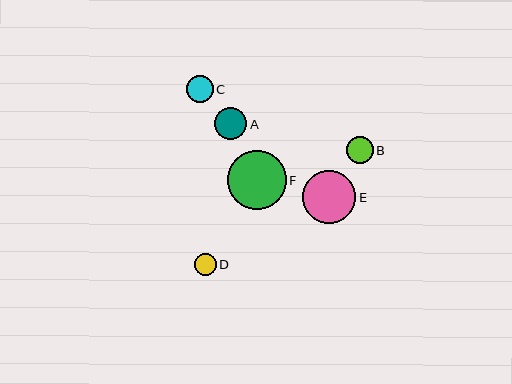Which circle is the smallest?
Circle D is the smallest with a size of approximately 22 pixels.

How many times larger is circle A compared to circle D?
Circle A is approximately 1.5 times the size of circle D.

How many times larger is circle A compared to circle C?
Circle A is approximately 1.2 times the size of circle C.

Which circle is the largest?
Circle F is the largest with a size of approximately 58 pixels.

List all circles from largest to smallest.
From largest to smallest: F, E, A, C, B, D.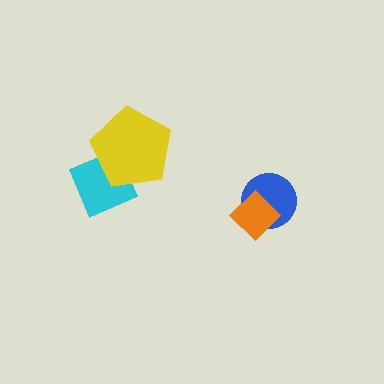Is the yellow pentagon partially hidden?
No, no other shape covers it.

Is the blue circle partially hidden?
Yes, it is partially covered by another shape.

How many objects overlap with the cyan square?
1 object overlaps with the cyan square.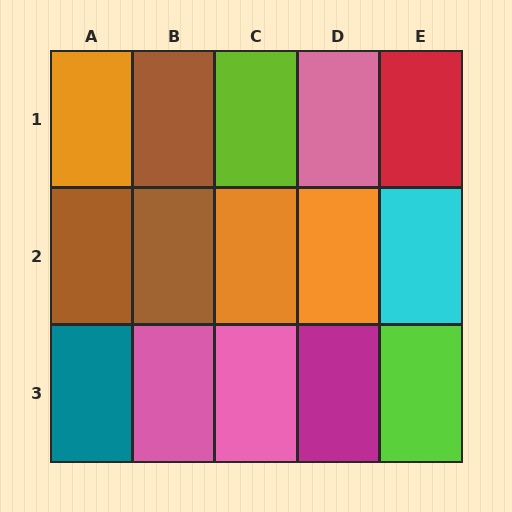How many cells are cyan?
1 cell is cyan.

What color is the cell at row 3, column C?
Pink.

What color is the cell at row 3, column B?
Pink.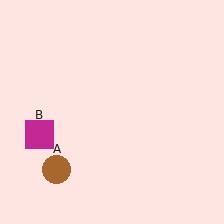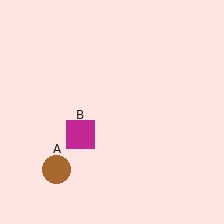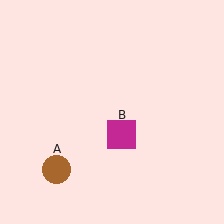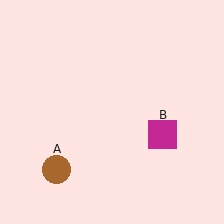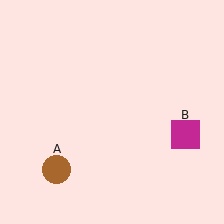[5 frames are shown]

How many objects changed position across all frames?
1 object changed position: magenta square (object B).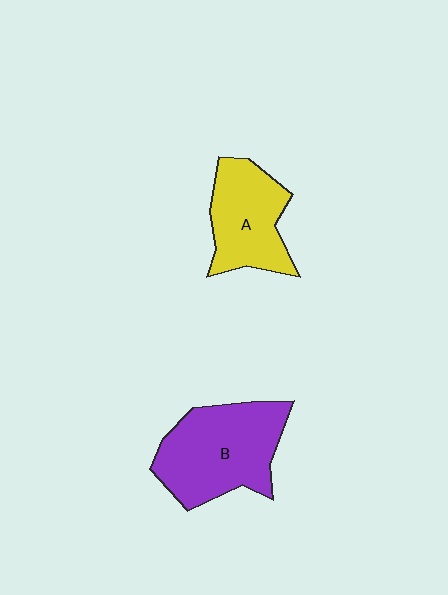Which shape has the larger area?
Shape B (purple).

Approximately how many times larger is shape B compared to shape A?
Approximately 1.3 times.